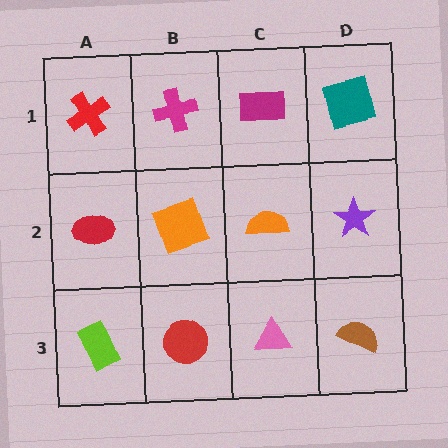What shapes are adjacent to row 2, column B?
A magenta cross (row 1, column B), a red circle (row 3, column B), a red ellipse (row 2, column A), an orange semicircle (row 2, column C).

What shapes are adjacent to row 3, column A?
A red ellipse (row 2, column A), a red circle (row 3, column B).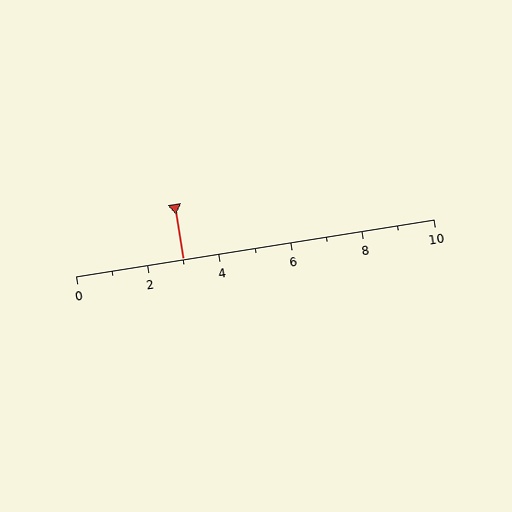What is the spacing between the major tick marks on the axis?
The major ticks are spaced 2 apart.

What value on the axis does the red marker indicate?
The marker indicates approximately 3.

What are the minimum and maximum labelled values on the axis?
The axis runs from 0 to 10.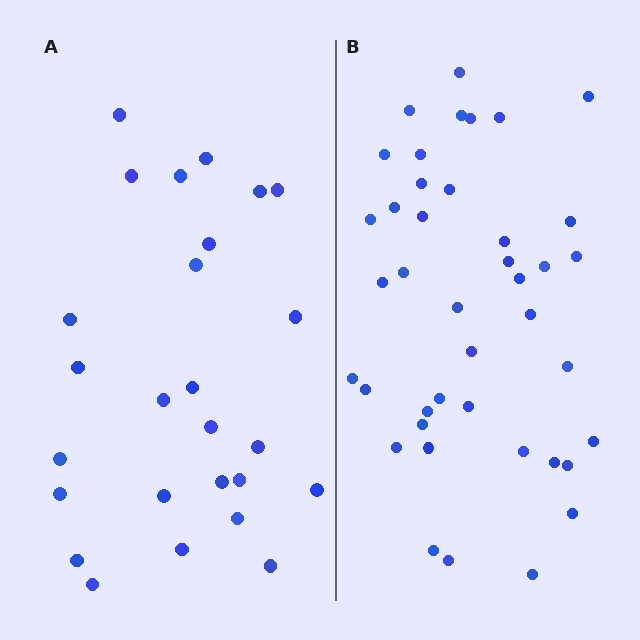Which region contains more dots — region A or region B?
Region B (the right region) has more dots.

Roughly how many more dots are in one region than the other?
Region B has approximately 15 more dots than region A.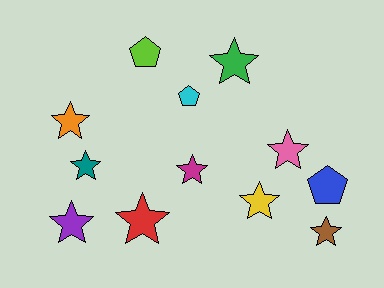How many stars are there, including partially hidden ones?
There are 9 stars.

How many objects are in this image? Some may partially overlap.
There are 12 objects.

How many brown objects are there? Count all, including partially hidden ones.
There is 1 brown object.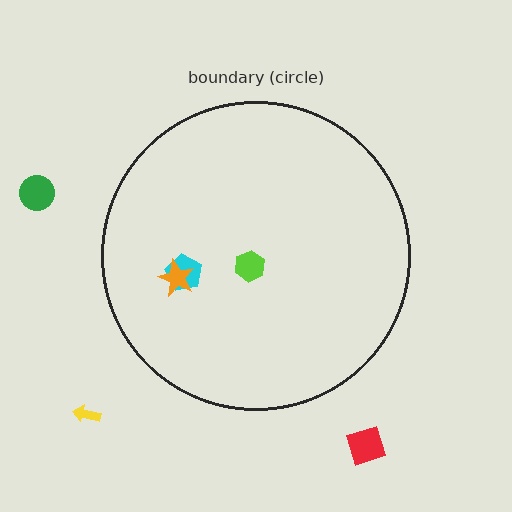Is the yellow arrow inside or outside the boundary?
Outside.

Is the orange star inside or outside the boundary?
Inside.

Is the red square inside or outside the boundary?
Outside.